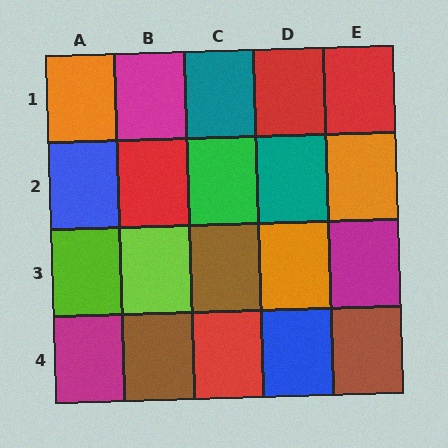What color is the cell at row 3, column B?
Lime.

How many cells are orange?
3 cells are orange.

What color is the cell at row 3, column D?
Orange.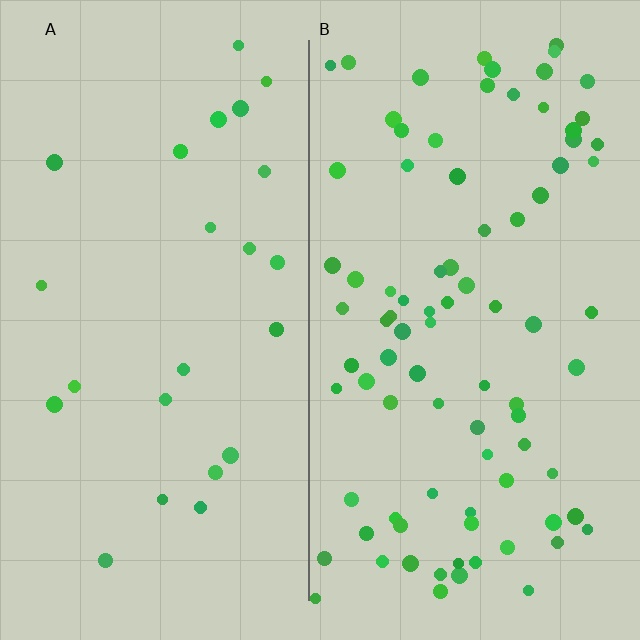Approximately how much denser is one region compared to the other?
Approximately 3.6× — region B over region A.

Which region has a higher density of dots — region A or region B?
B (the right).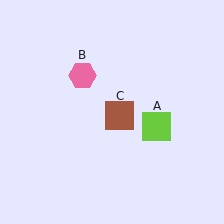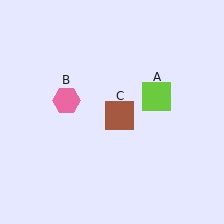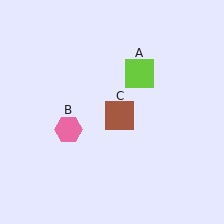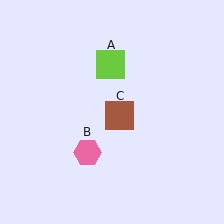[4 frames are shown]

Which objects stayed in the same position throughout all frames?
Brown square (object C) remained stationary.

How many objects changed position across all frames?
2 objects changed position: lime square (object A), pink hexagon (object B).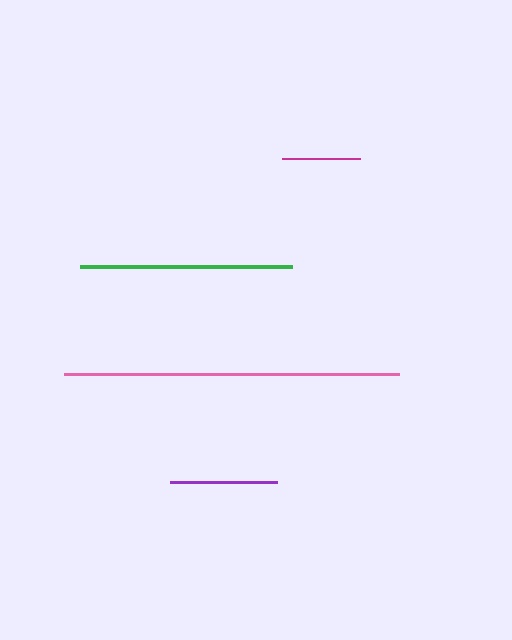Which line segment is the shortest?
The magenta line is the shortest at approximately 78 pixels.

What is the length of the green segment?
The green segment is approximately 212 pixels long.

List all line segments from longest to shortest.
From longest to shortest: pink, green, purple, magenta.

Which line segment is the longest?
The pink line is the longest at approximately 334 pixels.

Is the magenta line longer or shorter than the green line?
The green line is longer than the magenta line.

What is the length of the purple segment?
The purple segment is approximately 107 pixels long.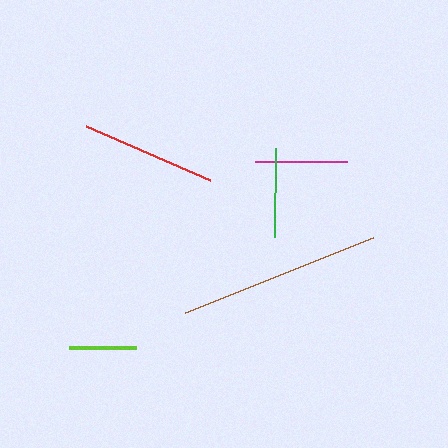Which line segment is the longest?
The brown line is the longest at approximately 203 pixels.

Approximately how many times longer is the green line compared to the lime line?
The green line is approximately 1.3 times the length of the lime line.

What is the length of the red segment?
The red segment is approximately 136 pixels long.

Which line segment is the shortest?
The lime line is the shortest at approximately 68 pixels.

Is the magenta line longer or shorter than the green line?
The magenta line is longer than the green line.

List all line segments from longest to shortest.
From longest to shortest: brown, red, magenta, green, lime.